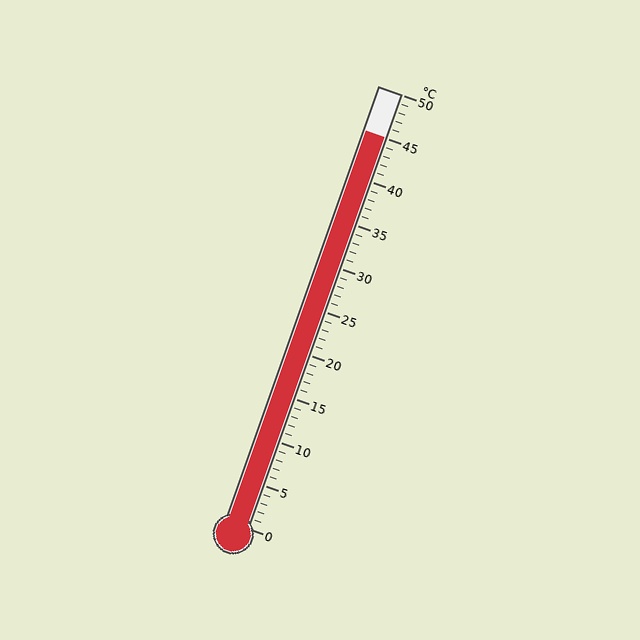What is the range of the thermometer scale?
The thermometer scale ranges from 0°C to 50°C.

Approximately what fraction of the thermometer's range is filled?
The thermometer is filled to approximately 90% of its range.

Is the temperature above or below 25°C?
The temperature is above 25°C.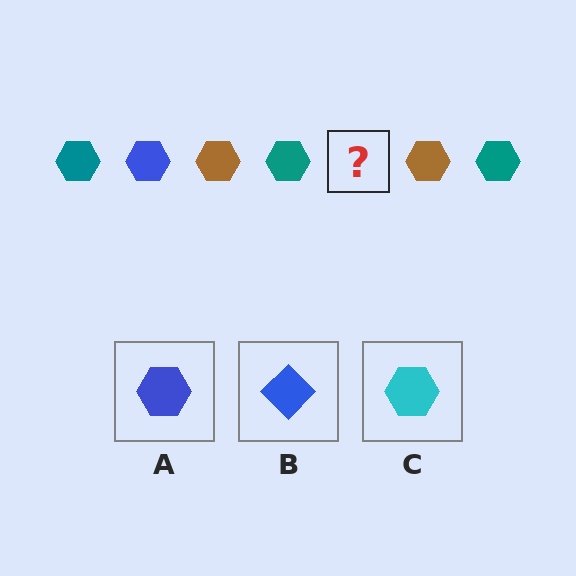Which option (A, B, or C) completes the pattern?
A.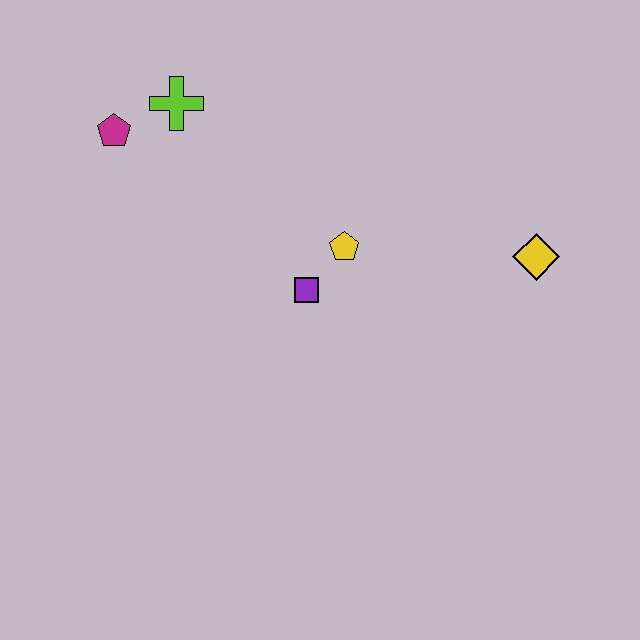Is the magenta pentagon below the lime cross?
Yes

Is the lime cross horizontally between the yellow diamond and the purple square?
No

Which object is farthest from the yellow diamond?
The magenta pentagon is farthest from the yellow diamond.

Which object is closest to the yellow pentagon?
The purple square is closest to the yellow pentagon.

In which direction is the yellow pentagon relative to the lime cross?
The yellow pentagon is to the right of the lime cross.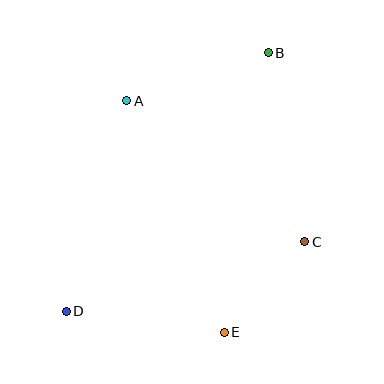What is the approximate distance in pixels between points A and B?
The distance between A and B is approximately 149 pixels.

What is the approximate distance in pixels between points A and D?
The distance between A and D is approximately 219 pixels.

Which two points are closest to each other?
Points C and E are closest to each other.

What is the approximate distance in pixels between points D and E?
The distance between D and E is approximately 159 pixels.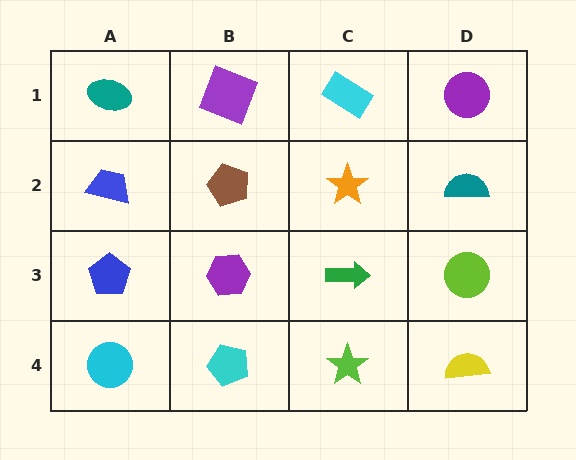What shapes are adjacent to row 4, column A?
A blue pentagon (row 3, column A), a cyan pentagon (row 4, column B).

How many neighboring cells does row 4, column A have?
2.